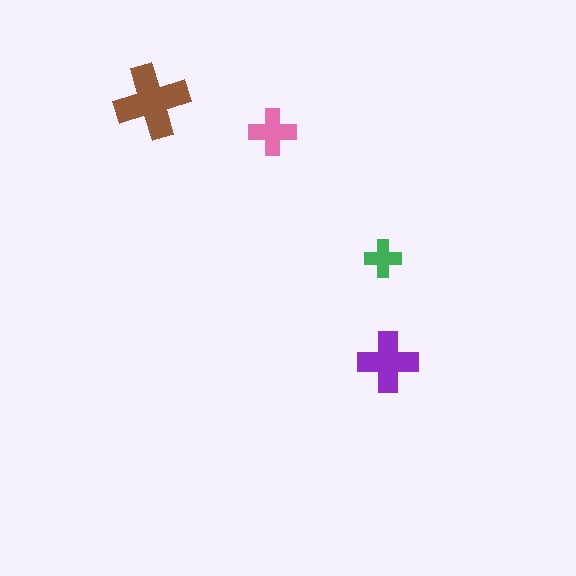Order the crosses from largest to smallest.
the brown one, the purple one, the pink one, the green one.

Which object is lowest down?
The purple cross is bottommost.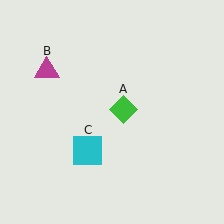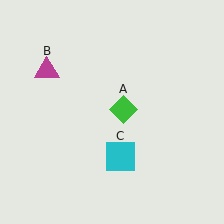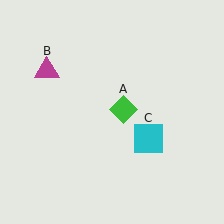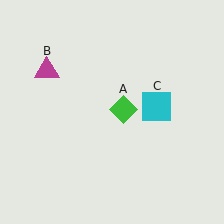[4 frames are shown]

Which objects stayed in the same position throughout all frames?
Green diamond (object A) and magenta triangle (object B) remained stationary.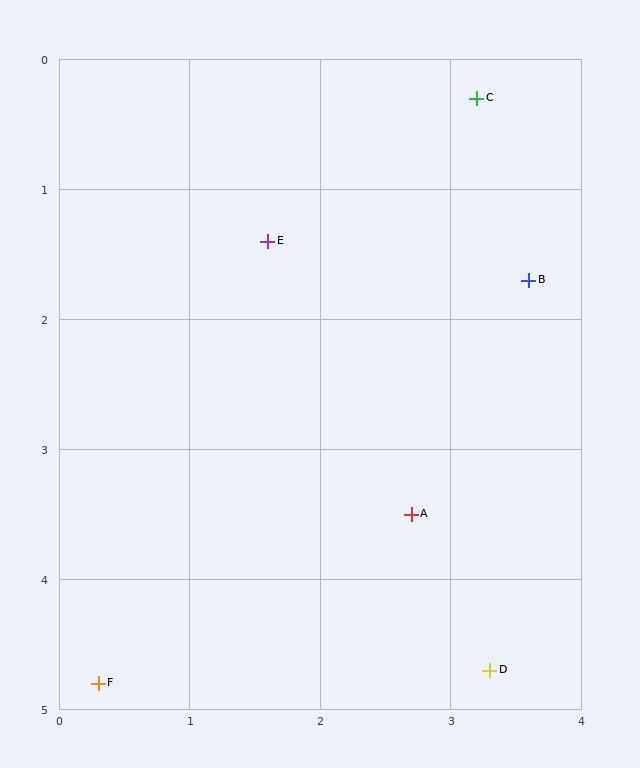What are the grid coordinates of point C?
Point C is at approximately (3.2, 0.3).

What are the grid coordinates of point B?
Point B is at approximately (3.6, 1.7).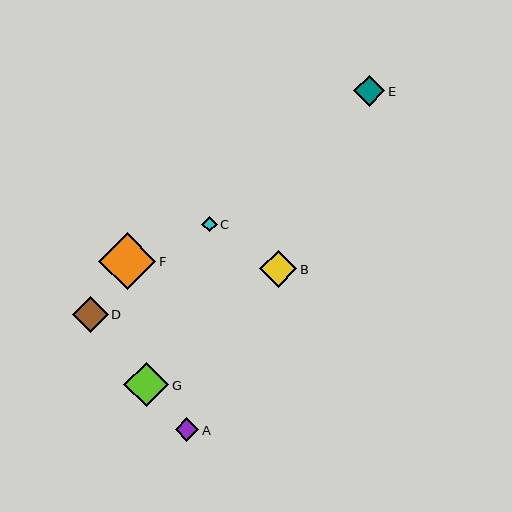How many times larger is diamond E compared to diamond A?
Diamond E is approximately 1.3 times the size of diamond A.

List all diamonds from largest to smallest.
From largest to smallest: F, G, B, D, E, A, C.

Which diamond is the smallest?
Diamond C is the smallest with a size of approximately 15 pixels.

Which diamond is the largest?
Diamond F is the largest with a size of approximately 57 pixels.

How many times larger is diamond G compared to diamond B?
Diamond G is approximately 1.2 times the size of diamond B.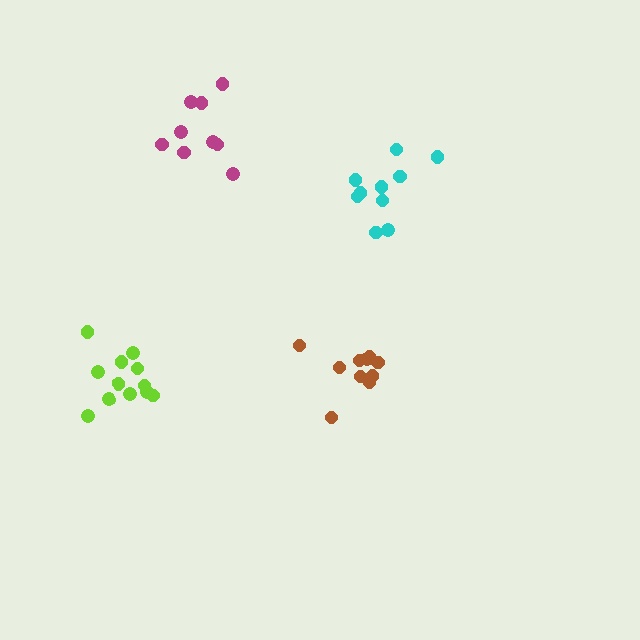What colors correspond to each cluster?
The clusters are colored: brown, cyan, lime, magenta.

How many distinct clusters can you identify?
There are 4 distinct clusters.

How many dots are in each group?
Group 1: 10 dots, Group 2: 10 dots, Group 3: 12 dots, Group 4: 9 dots (41 total).